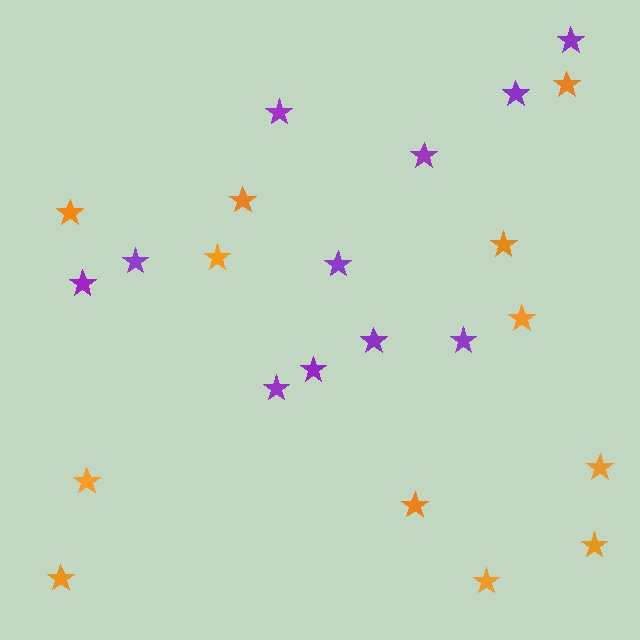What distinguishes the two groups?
There are 2 groups: one group of orange stars (12) and one group of purple stars (11).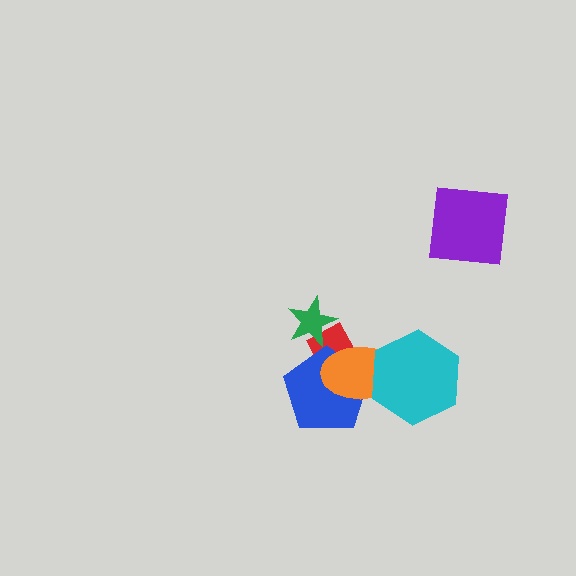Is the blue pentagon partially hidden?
Yes, it is partially covered by another shape.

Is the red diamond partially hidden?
Yes, it is partially covered by another shape.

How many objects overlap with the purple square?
0 objects overlap with the purple square.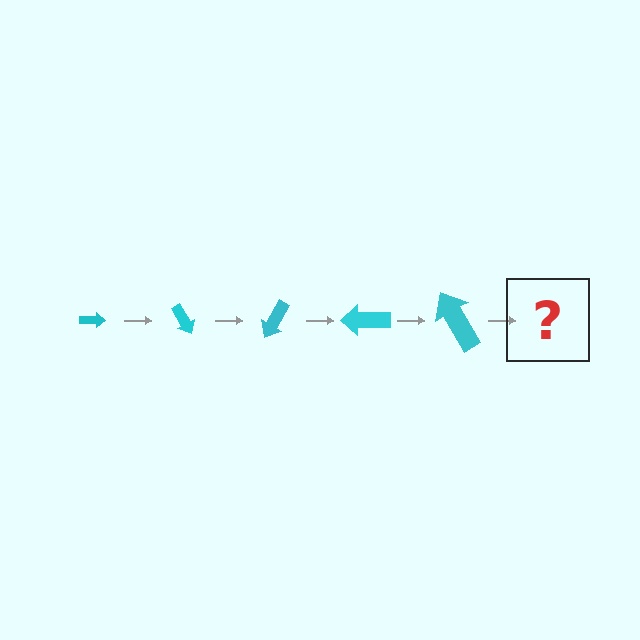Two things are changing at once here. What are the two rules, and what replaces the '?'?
The two rules are that the arrow grows larger each step and it rotates 60 degrees each step. The '?' should be an arrow, larger than the previous one and rotated 300 degrees from the start.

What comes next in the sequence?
The next element should be an arrow, larger than the previous one and rotated 300 degrees from the start.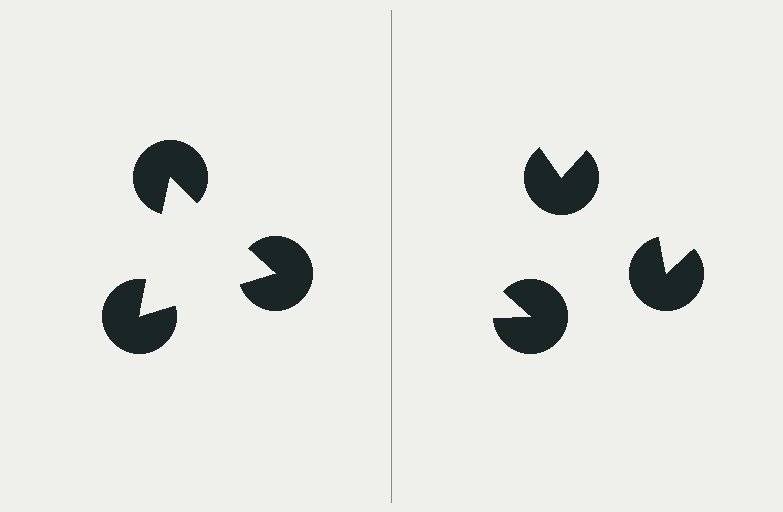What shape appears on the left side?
An illusory triangle.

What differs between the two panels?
The pac-man discs are positioned identically on both sides; only the wedge orientations differ. On the left they align to a triangle; on the right they are misaligned.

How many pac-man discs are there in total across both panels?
6 — 3 on each side.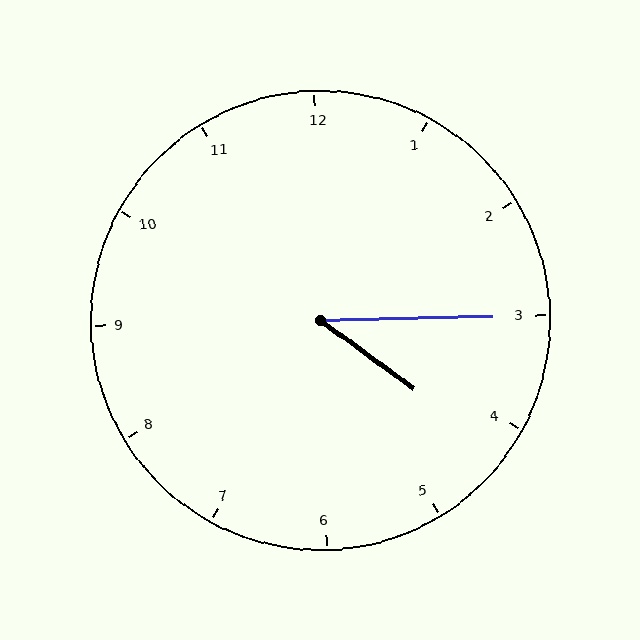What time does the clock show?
4:15.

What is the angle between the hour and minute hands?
Approximately 38 degrees.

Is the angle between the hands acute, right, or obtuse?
It is acute.